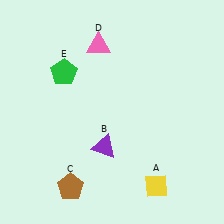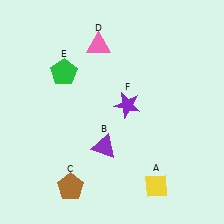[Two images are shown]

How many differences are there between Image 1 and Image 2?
There is 1 difference between the two images.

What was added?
A purple star (F) was added in Image 2.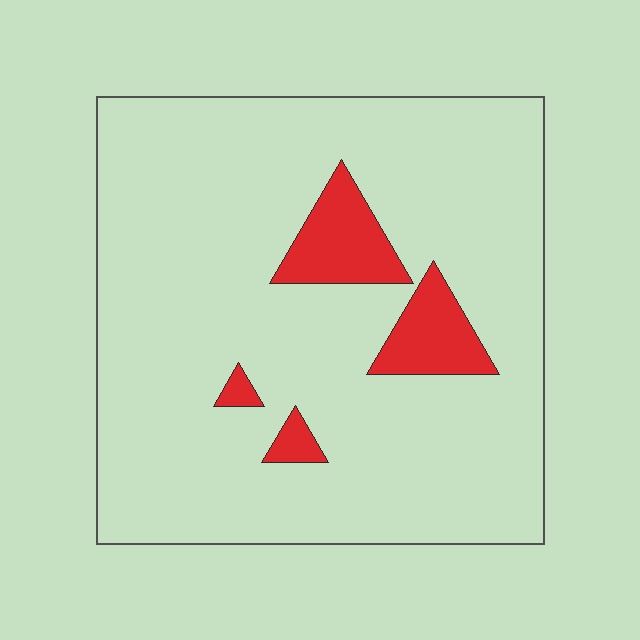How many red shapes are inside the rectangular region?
4.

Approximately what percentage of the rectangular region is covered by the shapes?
Approximately 10%.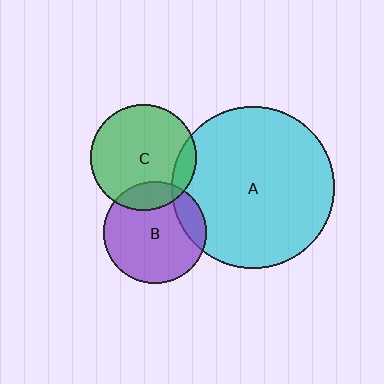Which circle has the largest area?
Circle A (cyan).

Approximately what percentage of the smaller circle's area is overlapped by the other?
Approximately 10%.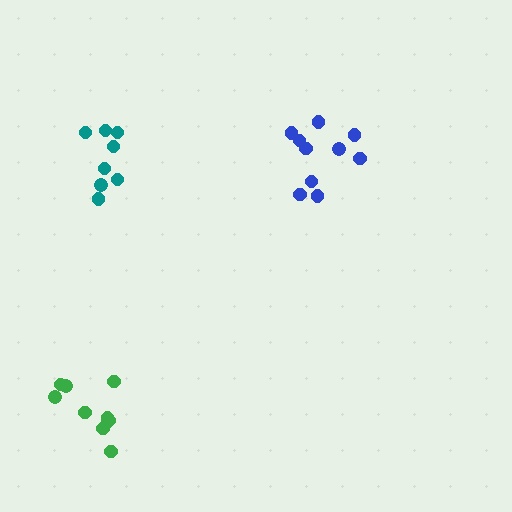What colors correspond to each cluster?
The clusters are colored: blue, green, teal.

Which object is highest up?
The blue cluster is topmost.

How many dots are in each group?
Group 1: 10 dots, Group 2: 10 dots, Group 3: 8 dots (28 total).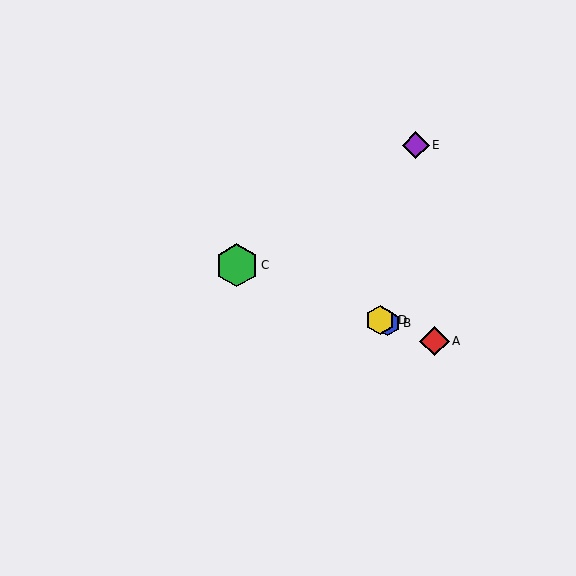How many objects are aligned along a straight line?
4 objects (A, B, C, D) are aligned along a straight line.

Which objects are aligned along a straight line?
Objects A, B, C, D are aligned along a straight line.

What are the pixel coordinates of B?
Object B is at (387, 323).